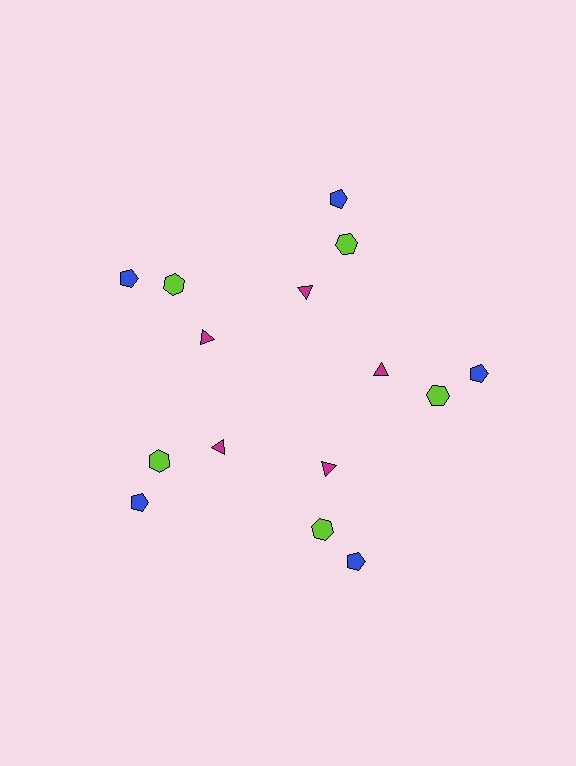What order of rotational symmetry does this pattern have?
This pattern has 5-fold rotational symmetry.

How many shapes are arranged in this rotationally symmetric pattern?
There are 15 shapes, arranged in 5 groups of 3.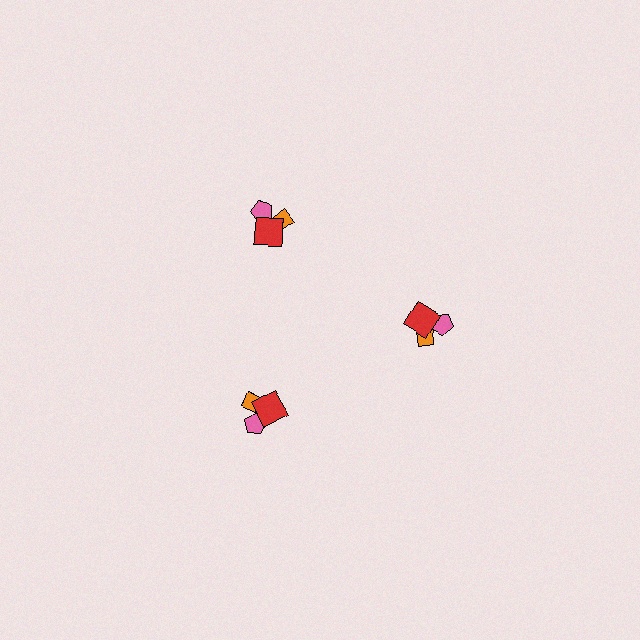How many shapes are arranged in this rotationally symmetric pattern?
There are 9 shapes, arranged in 3 groups of 3.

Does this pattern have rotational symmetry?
Yes, this pattern has 3-fold rotational symmetry. It looks the same after rotating 120 degrees around the center.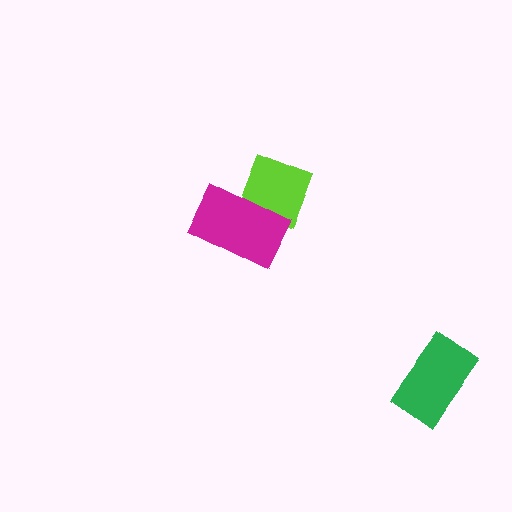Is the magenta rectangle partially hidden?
No, no other shape covers it.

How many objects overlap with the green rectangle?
0 objects overlap with the green rectangle.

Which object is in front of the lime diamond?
The magenta rectangle is in front of the lime diamond.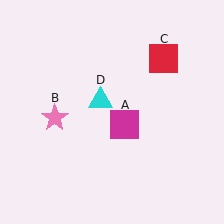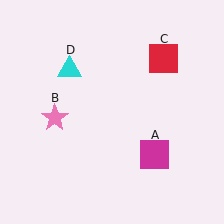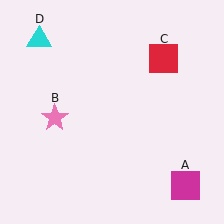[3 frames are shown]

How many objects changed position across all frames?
2 objects changed position: magenta square (object A), cyan triangle (object D).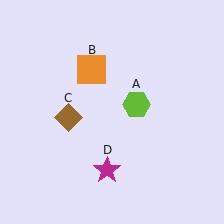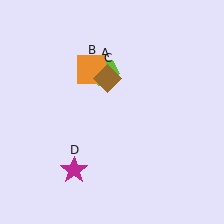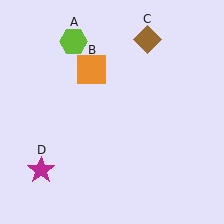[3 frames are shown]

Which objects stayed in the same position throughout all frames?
Orange square (object B) remained stationary.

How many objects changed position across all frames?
3 objects changed position: lime hexagon (object A), brown diamond (object C), magenta star (object D).